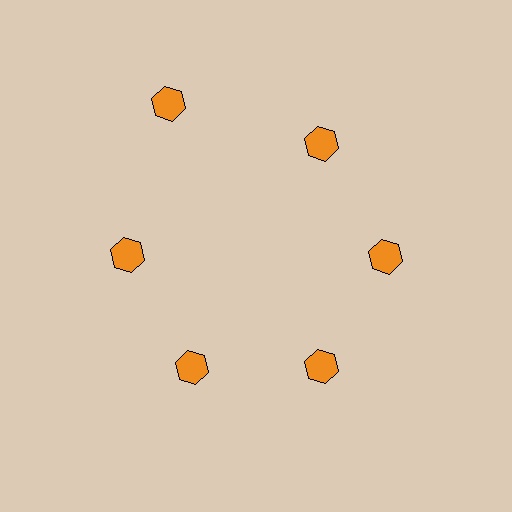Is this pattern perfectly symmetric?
No. The 6 orange hexagons are arranged in a ring, but one element near the 11 o'clock position is pushed outward from the center, breaking the 6-fold rotational symmetry.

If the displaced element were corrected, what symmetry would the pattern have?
It would have 6-fold rotational symmetry — the pattern would map onto itself every 60 degrees.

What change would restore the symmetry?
The symmetry would be restored by moving it inward, back onto the ring so that all 6 hexagons sit at equal angles and equal distance from the center.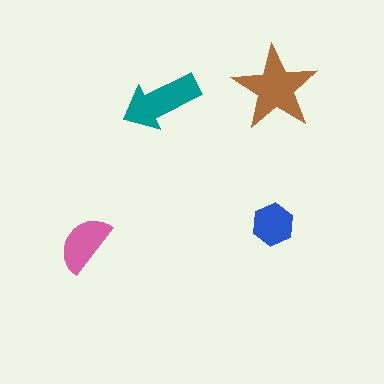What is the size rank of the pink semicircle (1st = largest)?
3rd.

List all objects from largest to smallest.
The brown star, the teal arrow, the pink semicircle, the blue hexagon.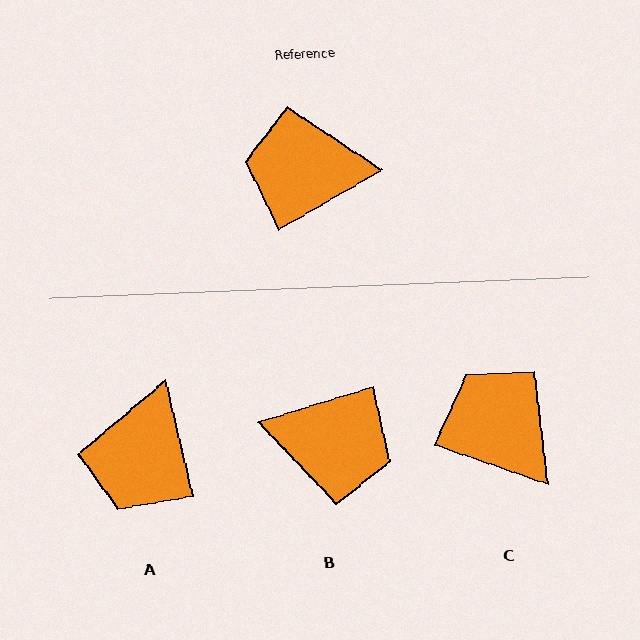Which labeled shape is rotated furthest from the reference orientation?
B, about 167 degrees away.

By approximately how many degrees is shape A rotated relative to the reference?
Approximately 74 degrees counter-clockwise.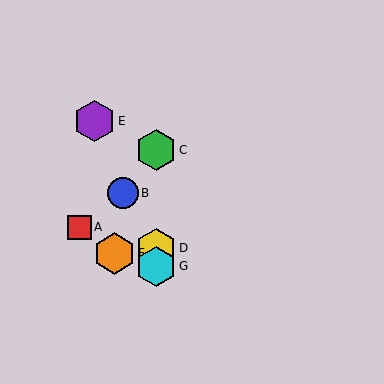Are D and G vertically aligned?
Yes, both are at x≈156.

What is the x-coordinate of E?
Object E is at x≈94.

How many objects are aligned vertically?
3 objects (C, D, G) are aligned vertically.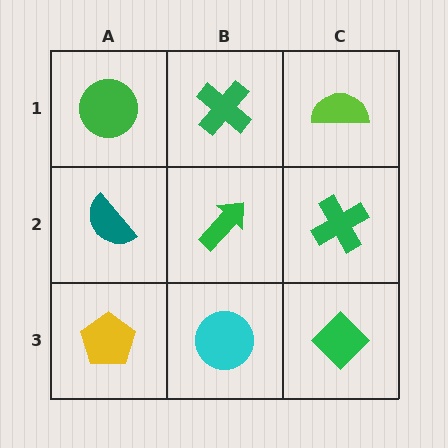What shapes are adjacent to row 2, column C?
A lime semicircle (row 1, column C), a green diamond (row 3, column C), a green arrow (row 2, column B).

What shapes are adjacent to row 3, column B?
A green arrow (row 2, column B), a yellow pentagon (row 3, column A), a green diamond (row 3, column C).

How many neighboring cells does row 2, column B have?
4.